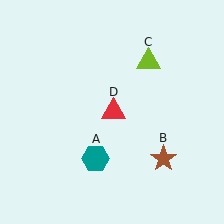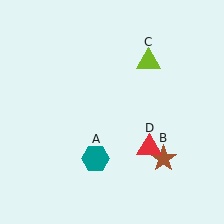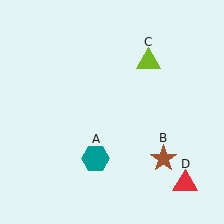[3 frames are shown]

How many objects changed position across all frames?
1 object changed position: red triangle (object D).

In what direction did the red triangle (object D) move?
The red triangle (object D) moved down and to the right.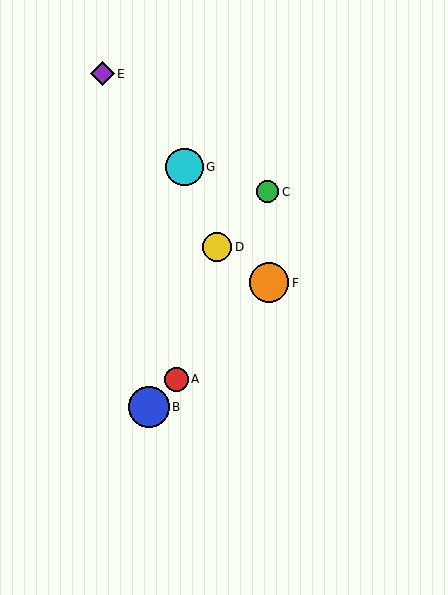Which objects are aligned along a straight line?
Objects A, B, F are aligned along a straight line.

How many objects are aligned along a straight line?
3 objects (A, B, F) are aligned along a straight line.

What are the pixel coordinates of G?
Object G is at (185, 167).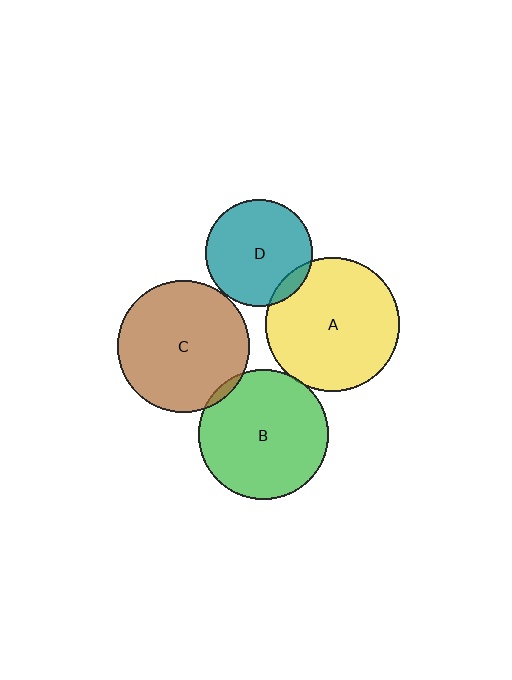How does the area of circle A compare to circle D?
Approximately 1.6 times.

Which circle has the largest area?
Circle A (yellow).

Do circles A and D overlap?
Yes.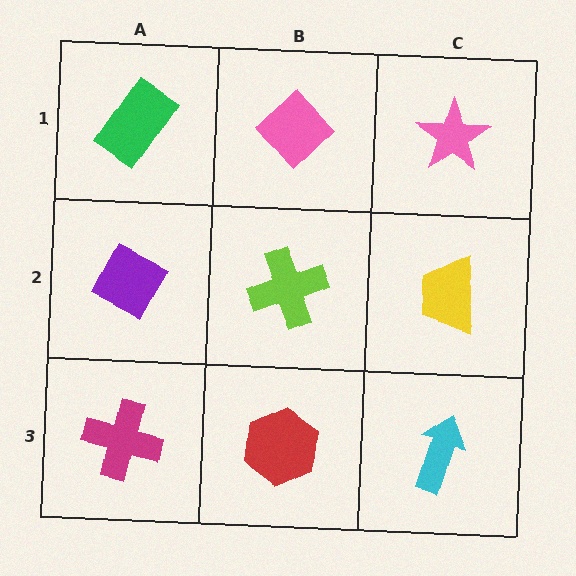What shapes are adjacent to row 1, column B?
A lime cross (row 2, column B), a green rectangle (row 1, column A), a pink star (row 1, column C).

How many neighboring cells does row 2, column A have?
3.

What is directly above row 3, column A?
A purple diamond.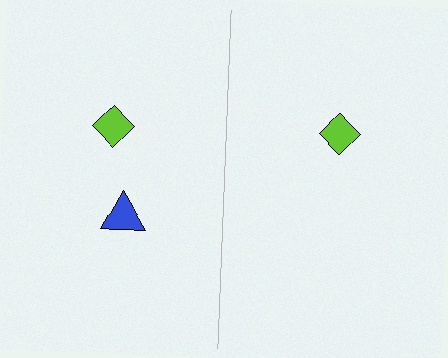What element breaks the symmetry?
A blue triangle is missing from the right side.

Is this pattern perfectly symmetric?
No, the pattern is not perfectly symmetric. A blue triangle is missing from the right side.